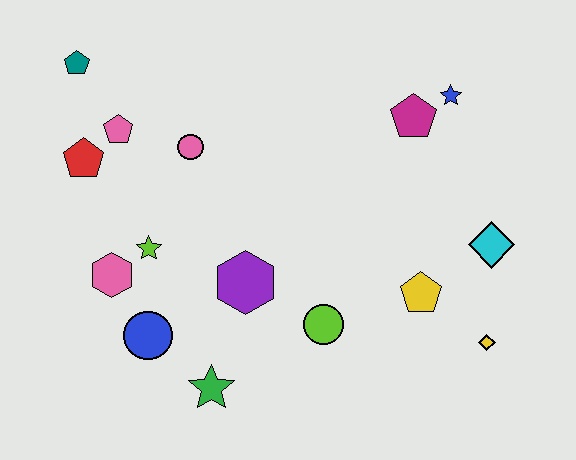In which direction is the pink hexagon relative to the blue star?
The pink hexagon is to the left of the blue star.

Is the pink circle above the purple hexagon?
Yes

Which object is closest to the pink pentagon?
The red pentagon is closest to the pink pentagon.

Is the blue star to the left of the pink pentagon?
No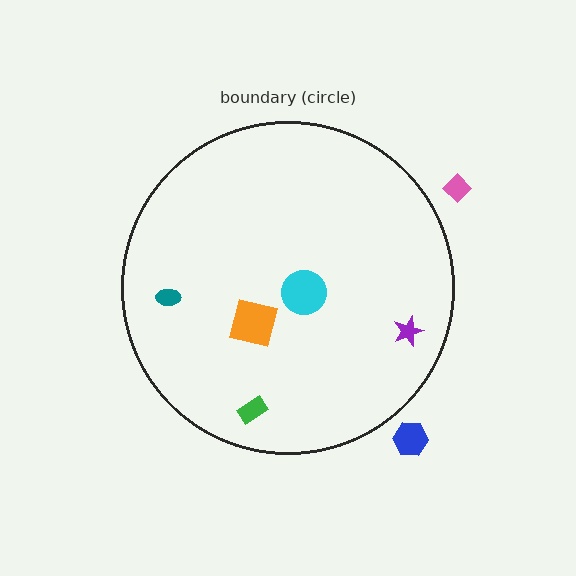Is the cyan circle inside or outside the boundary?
Inside.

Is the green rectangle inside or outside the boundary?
Inside.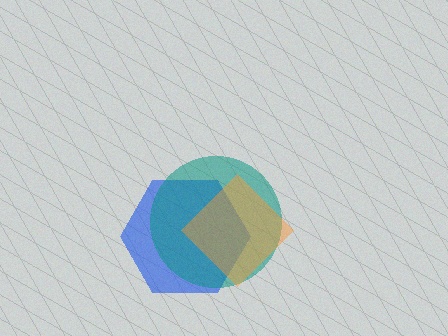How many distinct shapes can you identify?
There are 3 distinct shapes: a blue hexagon, a teal circle, an orange diamond.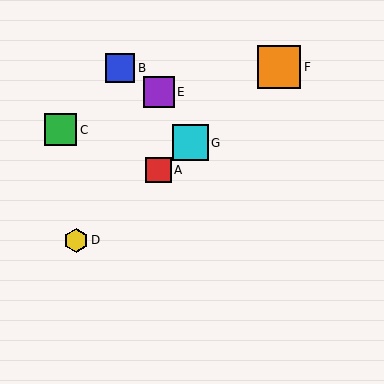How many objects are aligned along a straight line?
4 objects (A, D, F, G) are aligned along a straight line.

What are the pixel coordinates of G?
Object G is at (190, 143).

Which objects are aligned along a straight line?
Objects A, D, F, G are aligned along a straight line.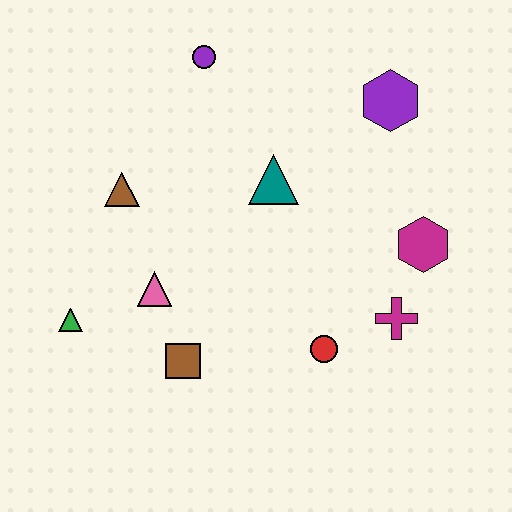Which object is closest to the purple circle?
The teal triangle is closest to the purple circle.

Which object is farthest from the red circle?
The purple circle is farthest from the red circle.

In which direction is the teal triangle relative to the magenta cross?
The teal triangle is above the magenta cross.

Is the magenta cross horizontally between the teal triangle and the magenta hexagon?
Yes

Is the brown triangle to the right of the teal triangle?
No